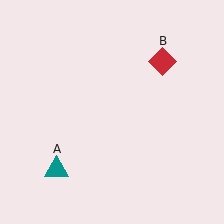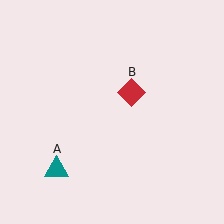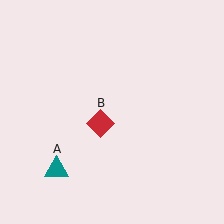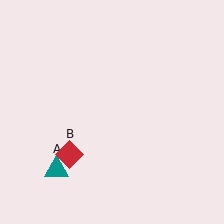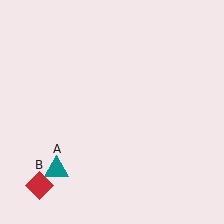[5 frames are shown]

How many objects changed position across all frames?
1 object changed position: red diamond (object B).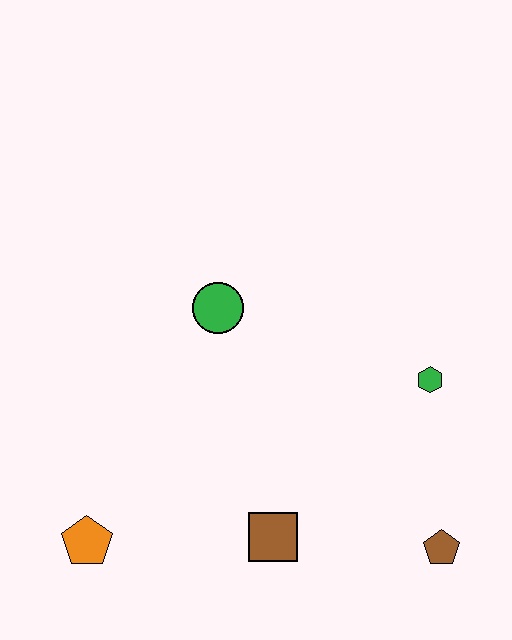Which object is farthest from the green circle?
The brown pentagon is farthest from the green circle.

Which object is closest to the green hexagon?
The brown pentagon is closest to the green hexagon.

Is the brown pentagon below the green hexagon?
Yes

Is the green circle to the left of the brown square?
Yes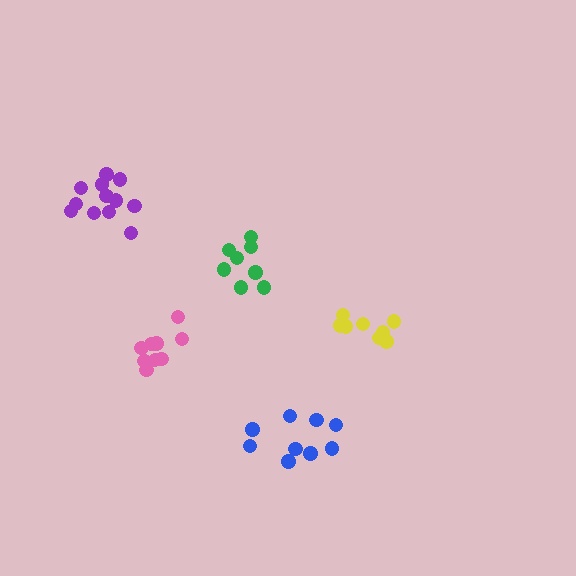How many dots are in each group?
Group 1: 8 dots, Group 2: 9 dots, Group 3: 8 dots, Group 4: 12 dots, Group 5: 9 dots (46 total).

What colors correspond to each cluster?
The clusters are colored: green, pink, yellow, purple, blue.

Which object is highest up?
The purple cluster is topmost.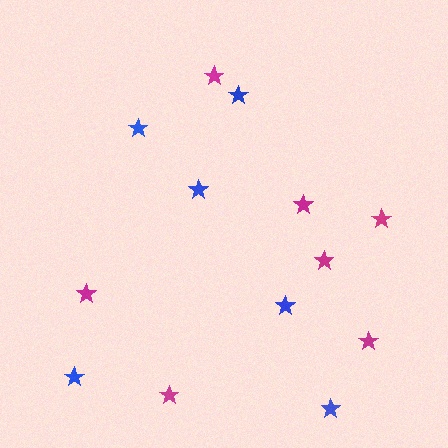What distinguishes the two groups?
There are 2 groups: one group of magenta stars (7) and one group of blue stars (6).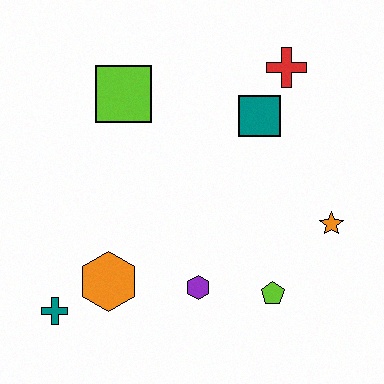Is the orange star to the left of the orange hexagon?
No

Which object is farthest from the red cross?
The teal cross is farthest from the red cross.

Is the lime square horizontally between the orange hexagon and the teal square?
Yes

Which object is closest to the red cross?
The teal square is closest to the red cross.